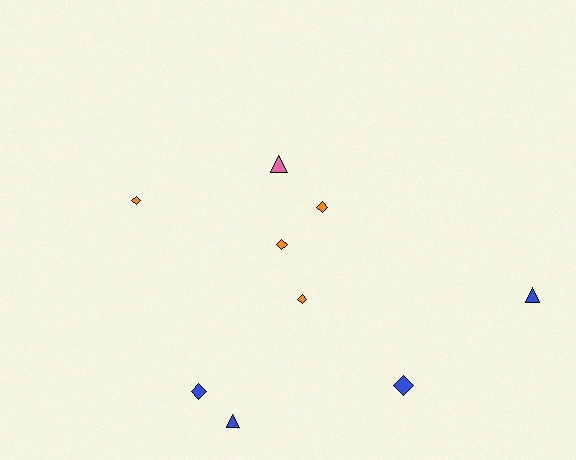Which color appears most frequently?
Blue, with 4 objects.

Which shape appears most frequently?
Diamond, with 6 objects.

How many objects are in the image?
There are 9 objects.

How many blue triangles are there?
There are 2 blue triangles.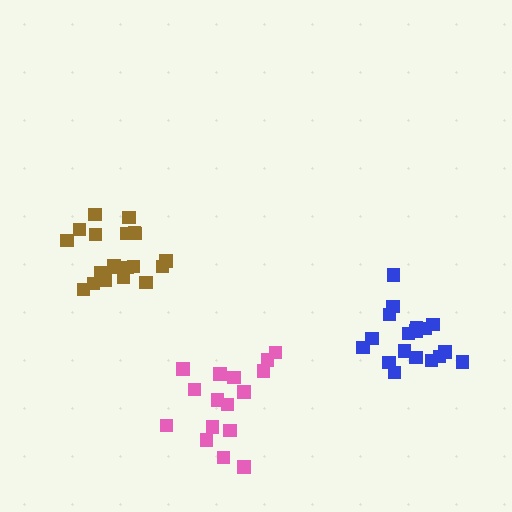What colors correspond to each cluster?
The clusters are colored: pink, blue, brown.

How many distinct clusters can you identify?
There are 3 distinct clusters.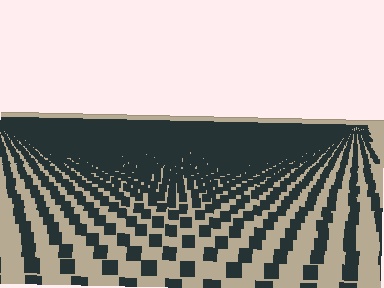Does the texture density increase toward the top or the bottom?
Density increases toward the top.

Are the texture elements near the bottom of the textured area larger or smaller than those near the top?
Larger. Near the bottom, elements are closer to the viewer and appear at a bigger on-screen size.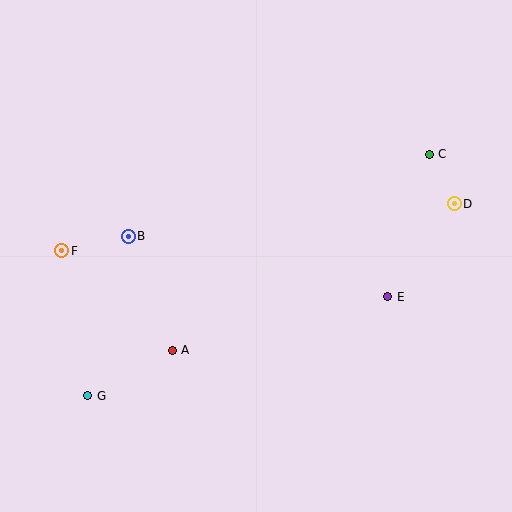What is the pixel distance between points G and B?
The distance between G and B is 164 pixels.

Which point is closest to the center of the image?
Point A at (172, 350) is closest to the center.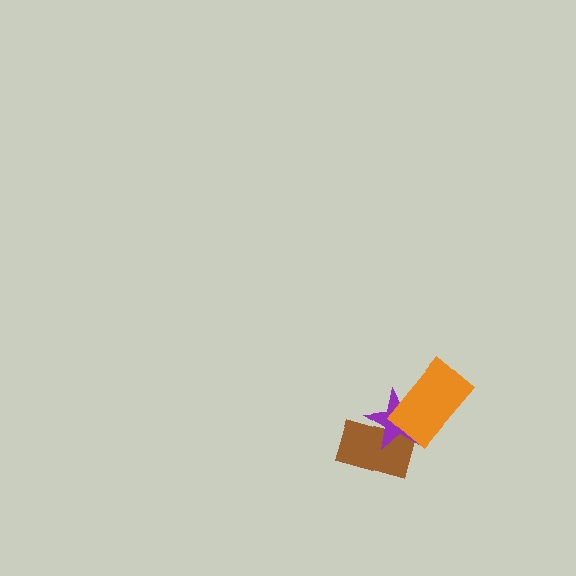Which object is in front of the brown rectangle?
The purple star is in front of the brown rectangle.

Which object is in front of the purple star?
The orange rectangle is in front of the purple star.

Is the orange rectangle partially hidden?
No, no other shape covers it.